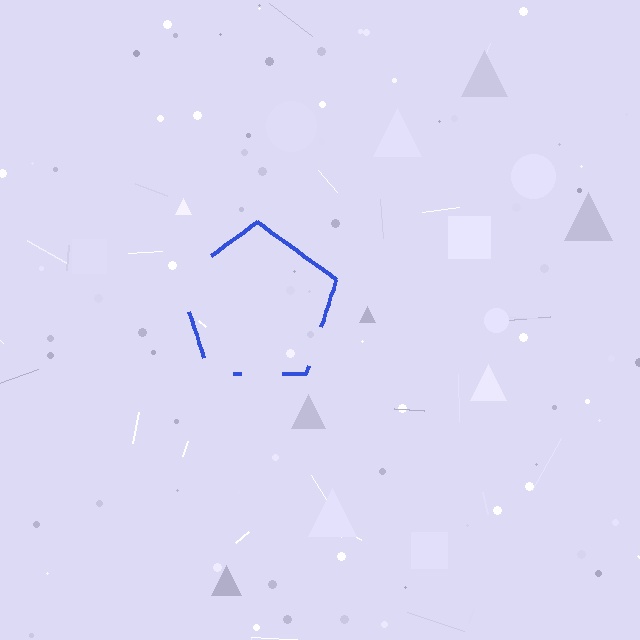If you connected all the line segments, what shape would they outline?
They would outline a pentagon.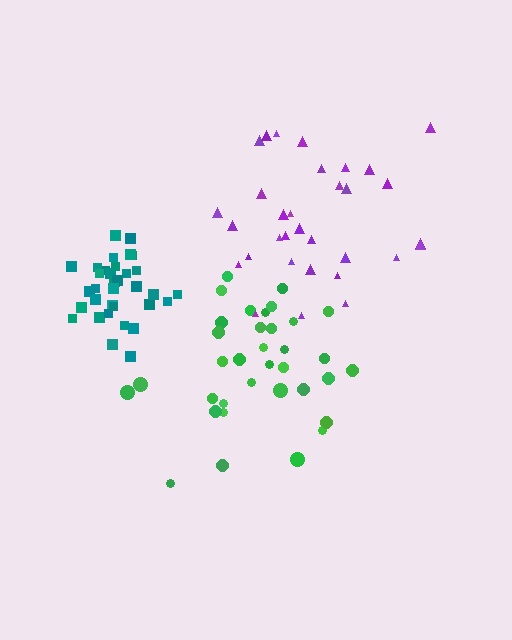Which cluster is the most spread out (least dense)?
Purple.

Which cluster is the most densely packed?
Teal.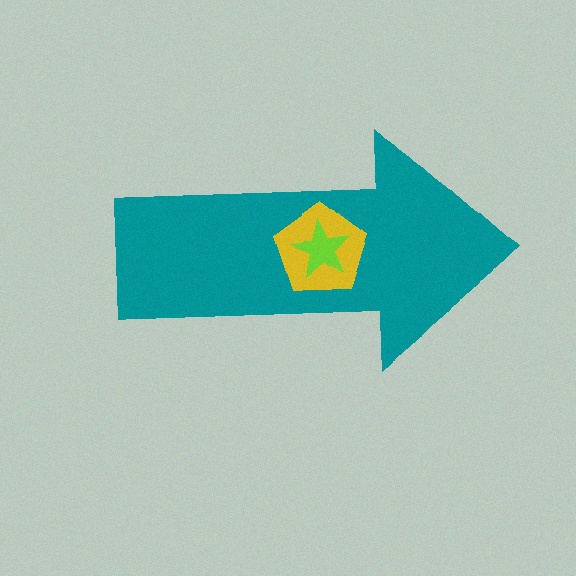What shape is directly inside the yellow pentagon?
The lime star.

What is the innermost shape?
The lime star.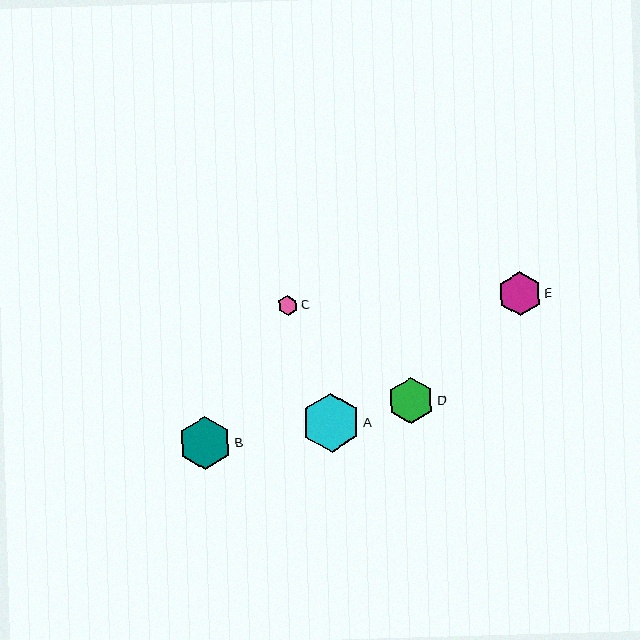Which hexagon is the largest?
Hexagon A is the largest with a size of approximately 58 pixels.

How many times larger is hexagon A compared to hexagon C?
Hexagon A is approximately 2.8 times the size of hexagon C.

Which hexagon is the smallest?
Hexagon C is the smallest with a size of approximately 21 pixels.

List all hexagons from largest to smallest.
From largest to smallest: A, B, D, E, C.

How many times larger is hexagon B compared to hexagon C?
Hexagon B is approximately 2.6 times the size of hexagon C.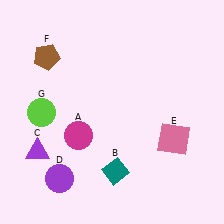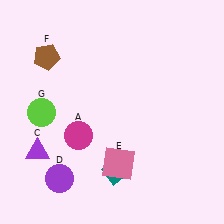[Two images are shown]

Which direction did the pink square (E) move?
The pink square (E) moved left.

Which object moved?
The pink square (E) moved left.